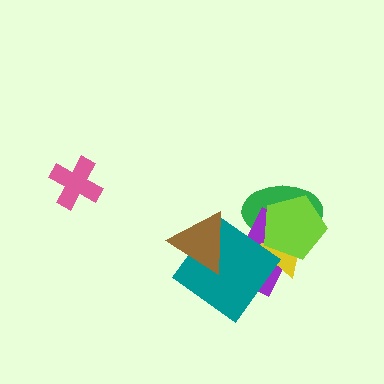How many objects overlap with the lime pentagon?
3 objects overlap with the lime pentagon.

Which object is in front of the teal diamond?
The brown triangle is in front of the teal diamond.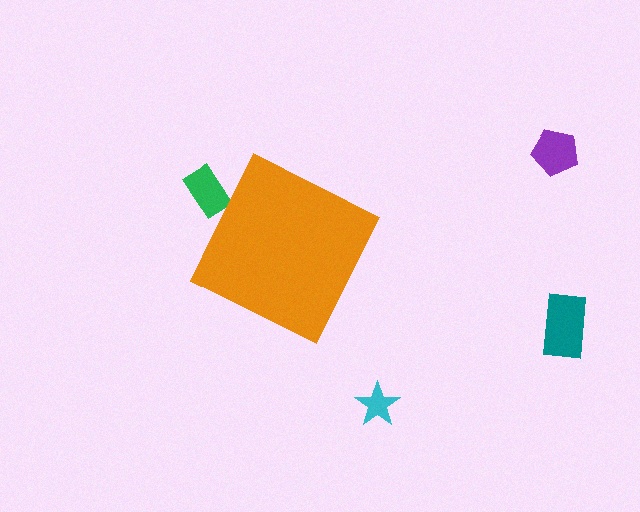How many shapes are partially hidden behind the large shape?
1 shape is partially hidden.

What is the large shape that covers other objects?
An orange diamond.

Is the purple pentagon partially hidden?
No, the purple pentagon is fully visible.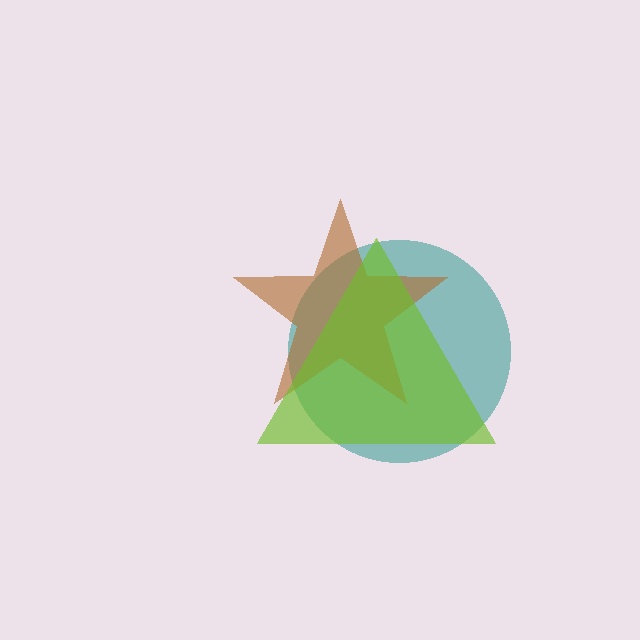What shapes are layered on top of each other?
The layered shapes are: a teal circle, a brown star, a lime triangle.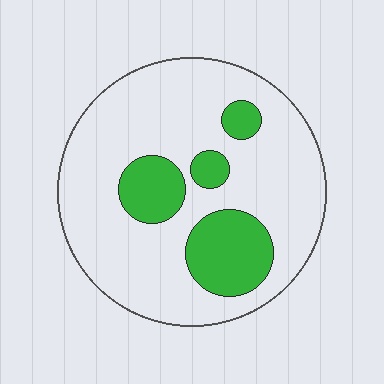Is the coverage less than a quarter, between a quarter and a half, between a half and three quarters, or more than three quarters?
Less than a quarter.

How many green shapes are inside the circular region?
4.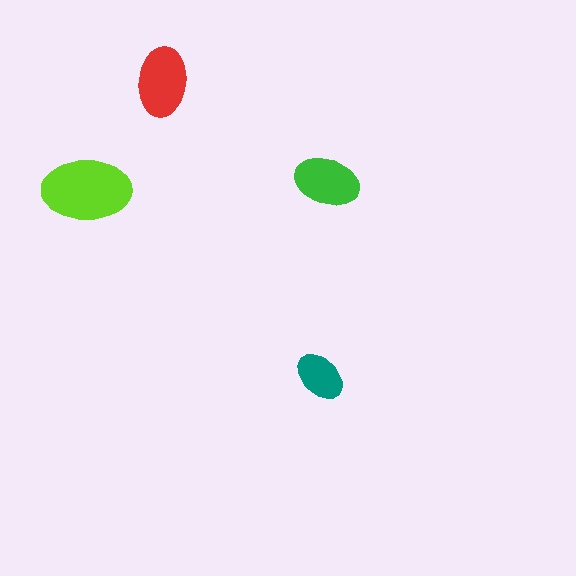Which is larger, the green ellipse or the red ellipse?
The red one.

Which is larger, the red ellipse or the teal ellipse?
The red one.